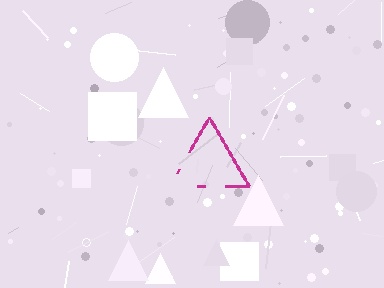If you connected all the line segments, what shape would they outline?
They would outline a triangle.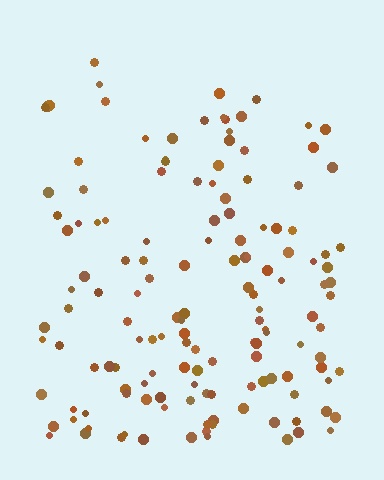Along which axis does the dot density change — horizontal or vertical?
Vertical.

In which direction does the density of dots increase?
From top to bottom, with the bottom side densest.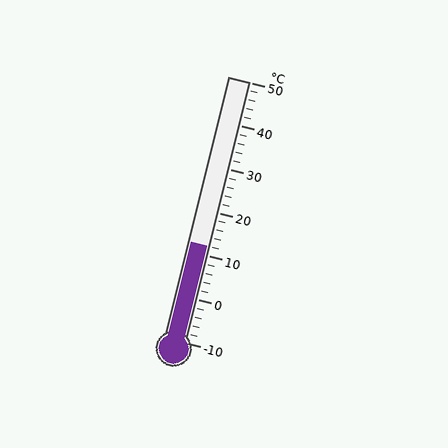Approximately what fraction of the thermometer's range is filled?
The thermometer is filled to approximately 35% of its range.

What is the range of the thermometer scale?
The thermometer scale ranges from -10°C to 50°C.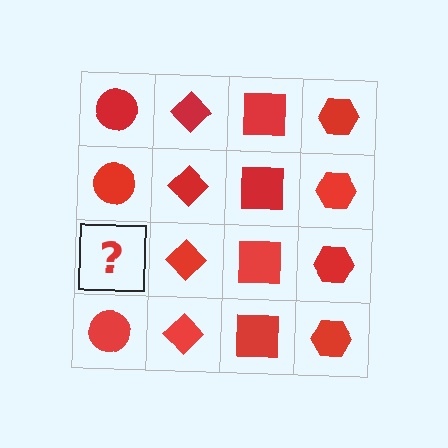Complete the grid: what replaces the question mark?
The question mark should be replaced with a red circle.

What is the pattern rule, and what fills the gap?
The rule is that each column has a consistent shape. The gap should be filled with a red circle.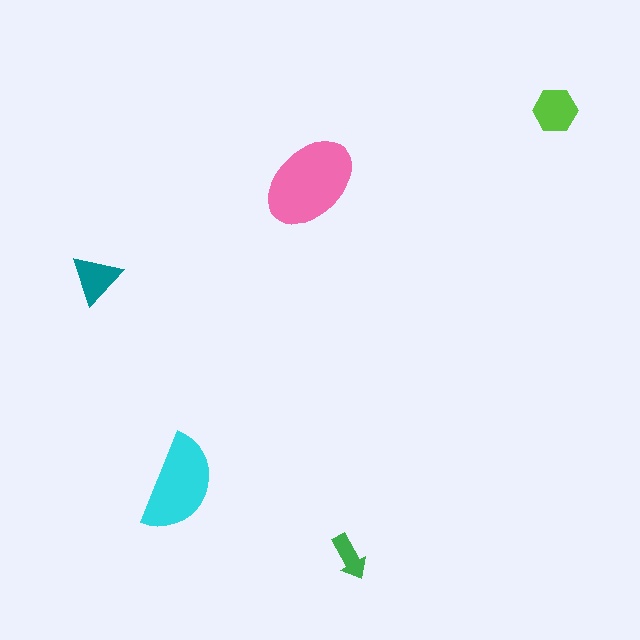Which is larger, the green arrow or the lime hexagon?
The lime hexagon.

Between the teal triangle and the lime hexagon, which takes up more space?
The lime hexagon.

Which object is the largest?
The pink ellipse.